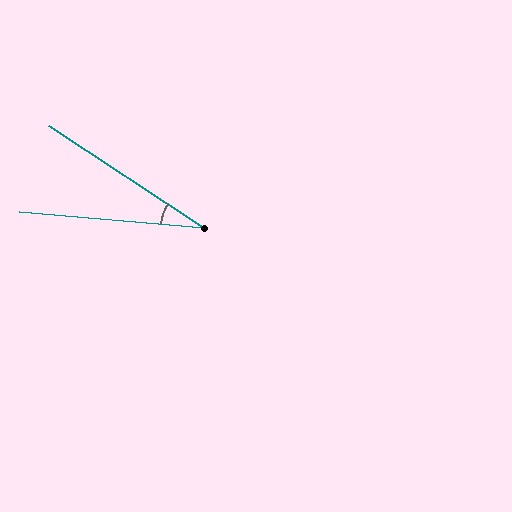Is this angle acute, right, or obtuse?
It is acute.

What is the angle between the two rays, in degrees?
Approximately 28 degrees.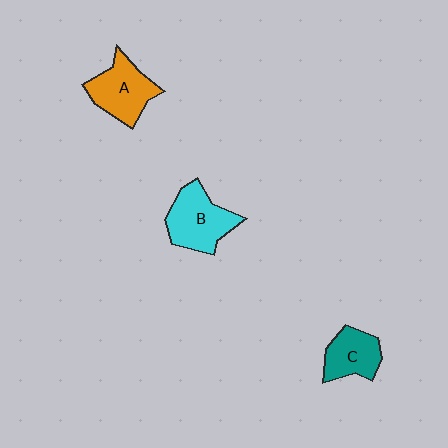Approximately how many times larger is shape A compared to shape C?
Approximately 1.3 times.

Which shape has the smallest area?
Shape C (teal).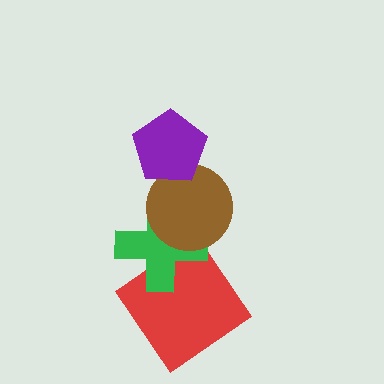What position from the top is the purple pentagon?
The purple pentagon is 1st from the top.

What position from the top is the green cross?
The green cross is 3rd from the top.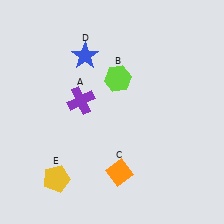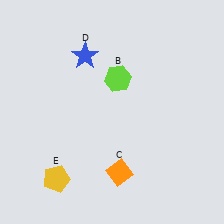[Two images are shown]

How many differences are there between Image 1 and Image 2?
There is 1 difference between the two images.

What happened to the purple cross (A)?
The purple cross (A) was removed in Image 2. It was in the top-left area of Image 1.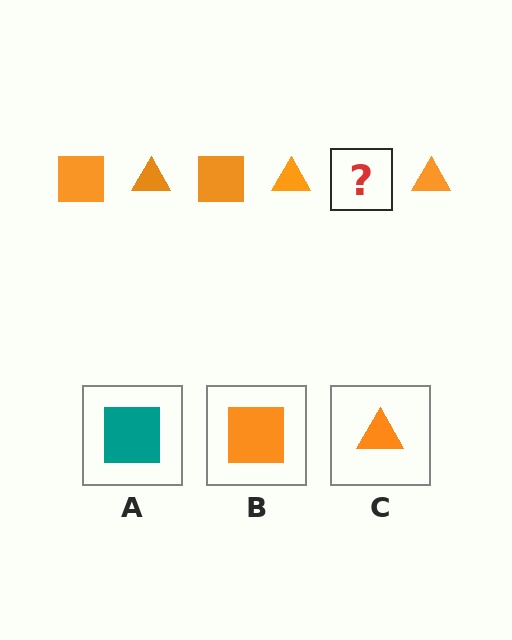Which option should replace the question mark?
Option B.